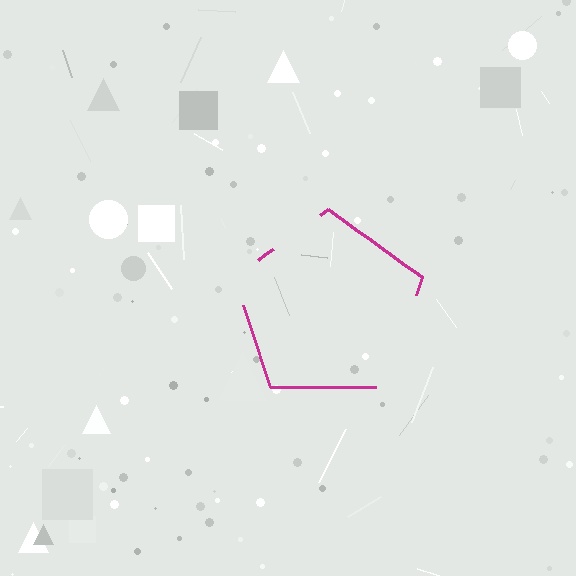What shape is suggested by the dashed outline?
The dashed outline suggests a pentagon.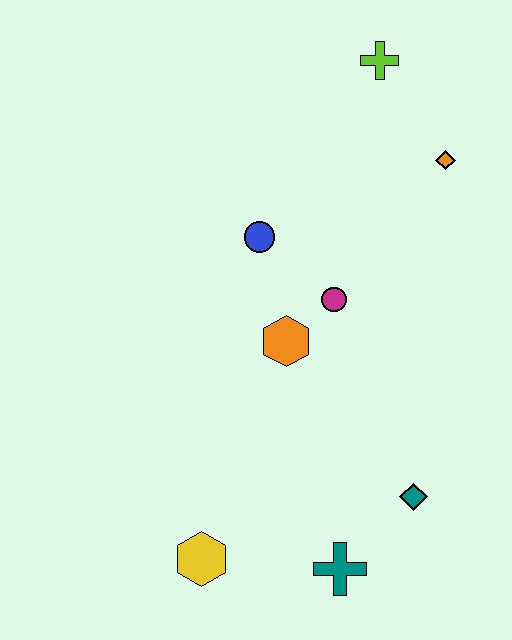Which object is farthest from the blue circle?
The teal cross is farthest from the blue circle.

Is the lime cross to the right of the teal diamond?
No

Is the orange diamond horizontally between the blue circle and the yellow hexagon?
No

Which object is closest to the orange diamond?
The lime cross is closest to the orange diamond.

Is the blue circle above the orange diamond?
No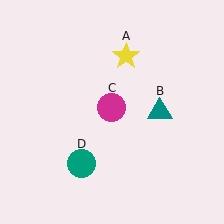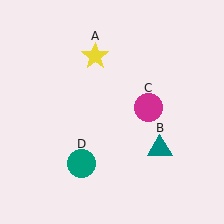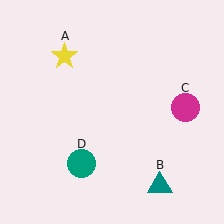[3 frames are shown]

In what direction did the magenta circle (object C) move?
The magenta circle (object C) moved right.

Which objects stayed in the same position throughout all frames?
Teal circle (object D) remained stationary.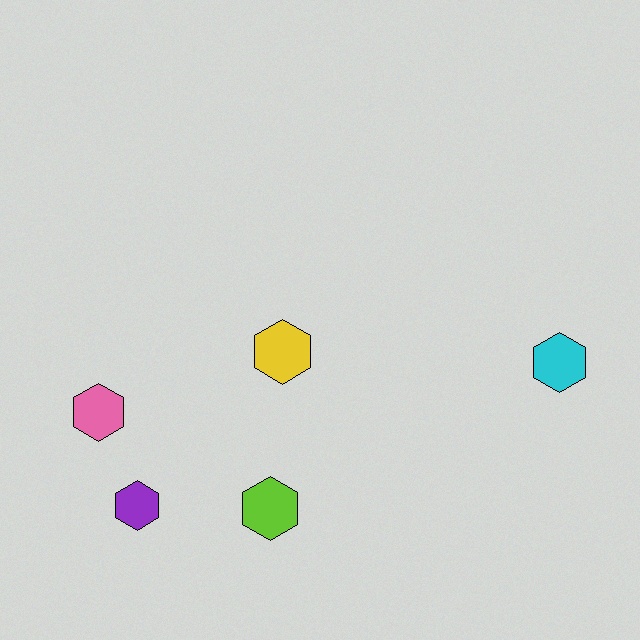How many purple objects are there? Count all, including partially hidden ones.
There is 1 purple object.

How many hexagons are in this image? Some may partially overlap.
There are 5 hexagons.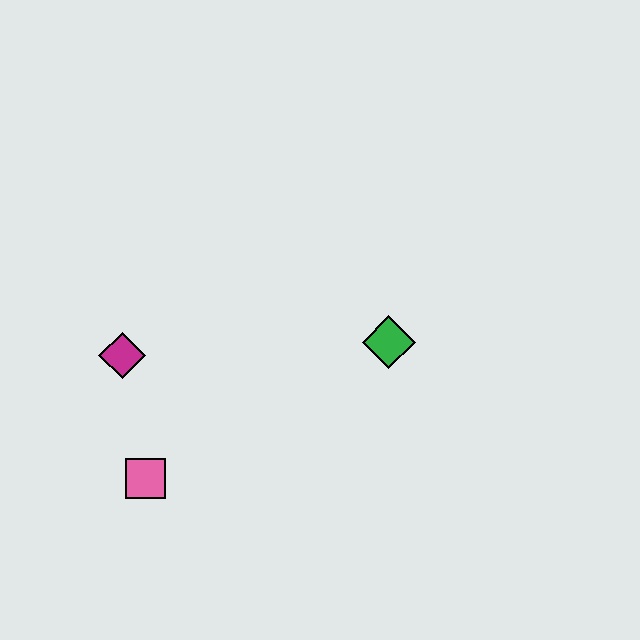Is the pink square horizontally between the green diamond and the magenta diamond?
Yes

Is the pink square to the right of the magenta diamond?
Yes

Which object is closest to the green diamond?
The magenta diamond is closest to the green diamond.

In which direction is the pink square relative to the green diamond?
The pink square is to the left of the green diamond.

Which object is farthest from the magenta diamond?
The green diamond is farthest from the magenta diamond.